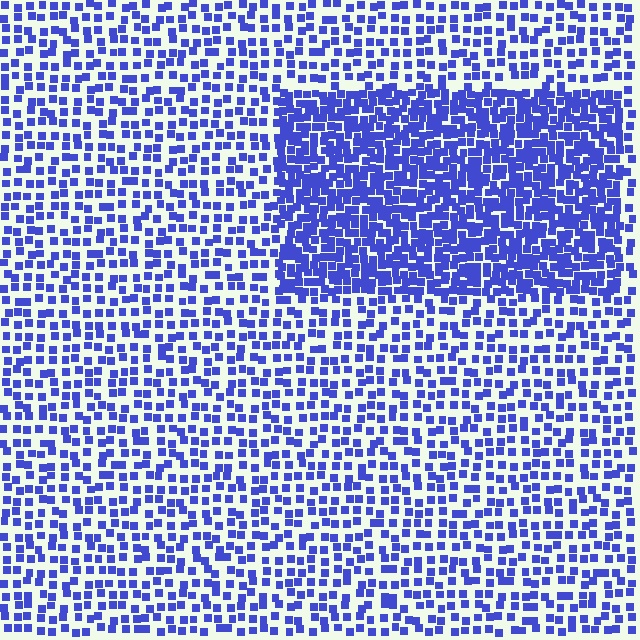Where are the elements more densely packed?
The elements are more densely packed inside the rectangle boundary.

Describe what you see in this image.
The image contains small blue elements arranged at two different densities. A rectangle-shaped region is visible where the elements are more densely packed than the surrounding area.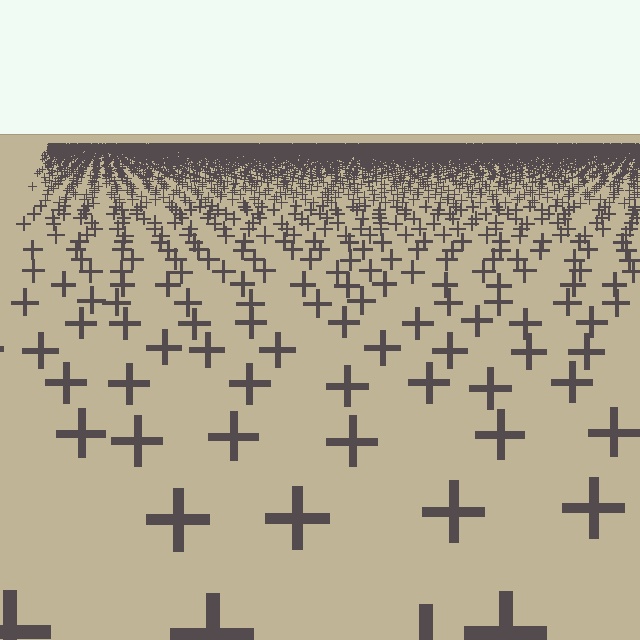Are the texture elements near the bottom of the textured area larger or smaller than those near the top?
Larger. Near the bottom, elements are closer to the viewer and appear at a bigger on-screen size.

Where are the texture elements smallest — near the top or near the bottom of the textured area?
Near the top.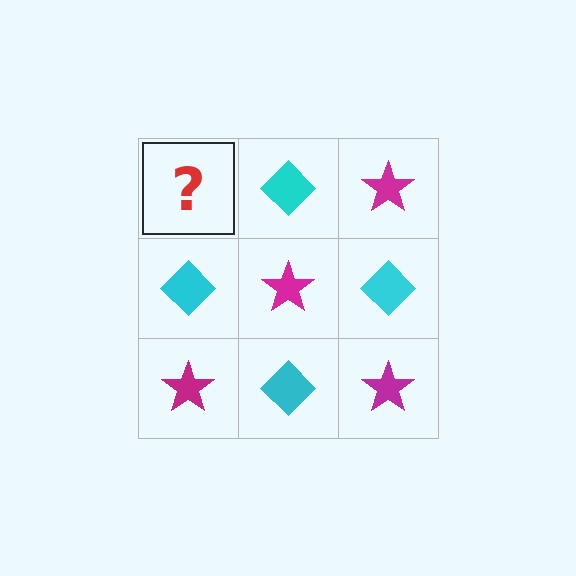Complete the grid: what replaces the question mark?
The question mark should be replaced with a magenta star.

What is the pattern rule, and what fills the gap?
The rule is that it alternates magenta star and cyan diamond in a checkerboard pattern. The gap should be filled with a magenta star.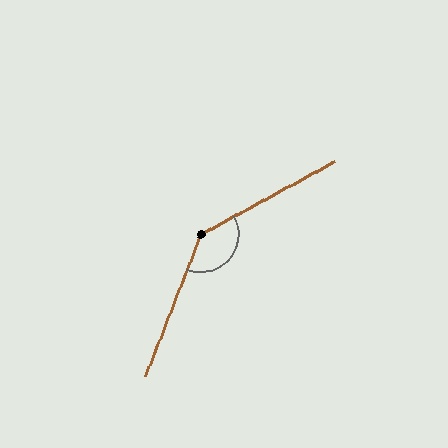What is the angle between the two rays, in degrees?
Approximately 140 degrees.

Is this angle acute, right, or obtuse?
It is obtuse.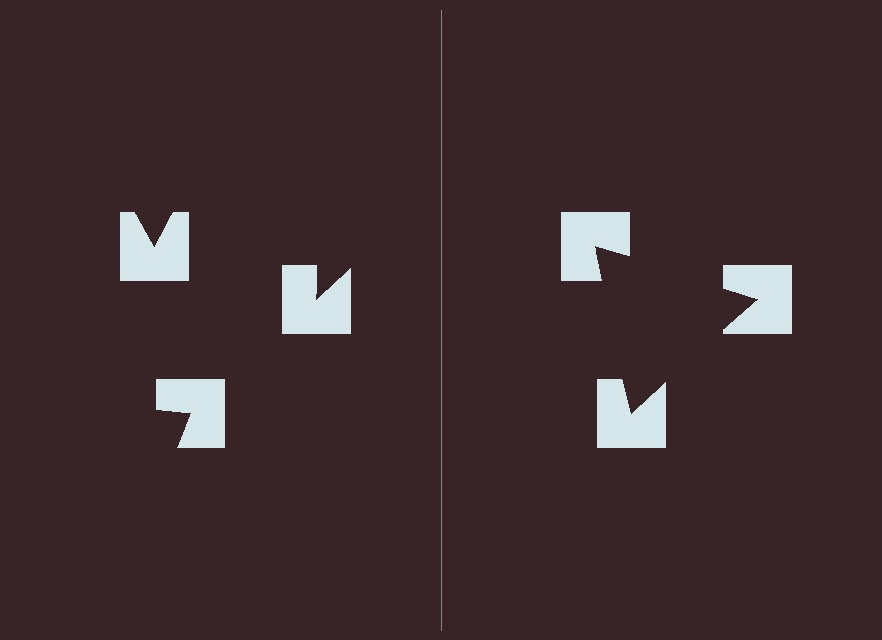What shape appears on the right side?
An illusory triangle.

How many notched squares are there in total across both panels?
6 — 3 on each side.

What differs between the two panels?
The notched squares are positioned identically on both sides; only the wedge orientations differ. On the right they align to a triangle; on the left they are misaligned.